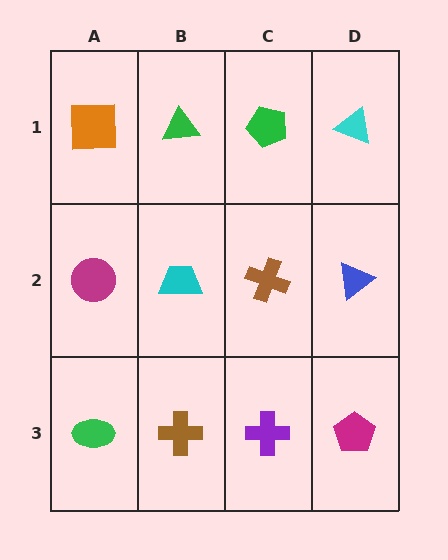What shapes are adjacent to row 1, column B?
A cyan trapezoid (row 2, column B), an orange square (row 1, column A), a green pentagon (row 1, column C).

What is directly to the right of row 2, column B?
A brown cross.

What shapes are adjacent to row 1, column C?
A brown cross (row 2, column C), a green triangle (row 1, column B), a cyan triangle (row 1, column D).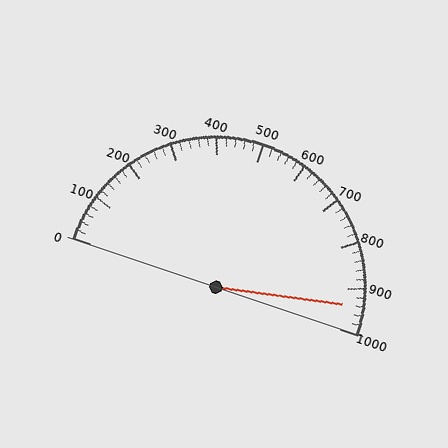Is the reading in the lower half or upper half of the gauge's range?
The reading is in the upper half of the range (0 to 1000).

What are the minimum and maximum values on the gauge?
The gauge ranges from 0 to 1000.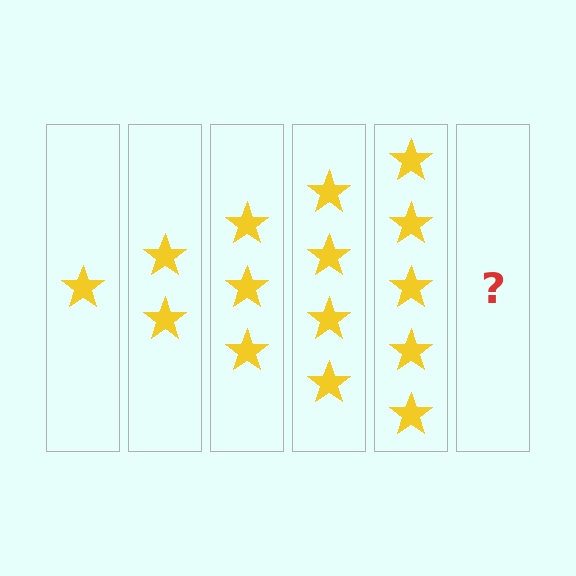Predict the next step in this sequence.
The next step is 6 stars.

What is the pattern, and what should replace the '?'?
The pattern is that each step adds one more star. The '?' should be 6 stars.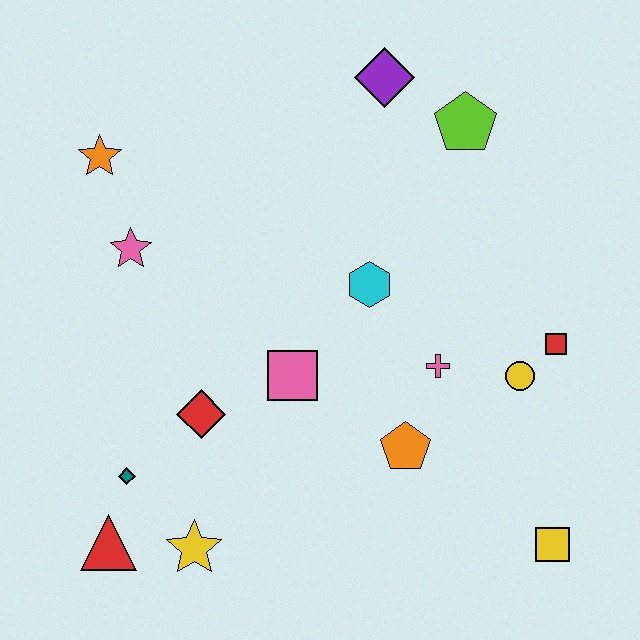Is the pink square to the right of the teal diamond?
Yes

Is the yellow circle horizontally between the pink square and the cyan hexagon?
No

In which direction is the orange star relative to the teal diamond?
The orange star is above the teal diamond.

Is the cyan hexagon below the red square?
No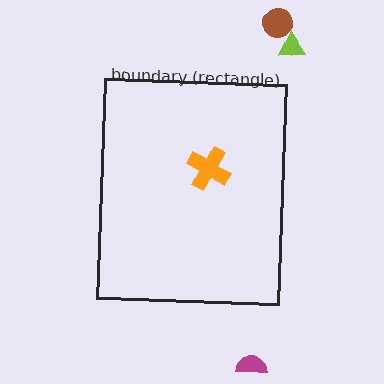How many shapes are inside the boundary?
1 inside, 3 outside.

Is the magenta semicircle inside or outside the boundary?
Outside.